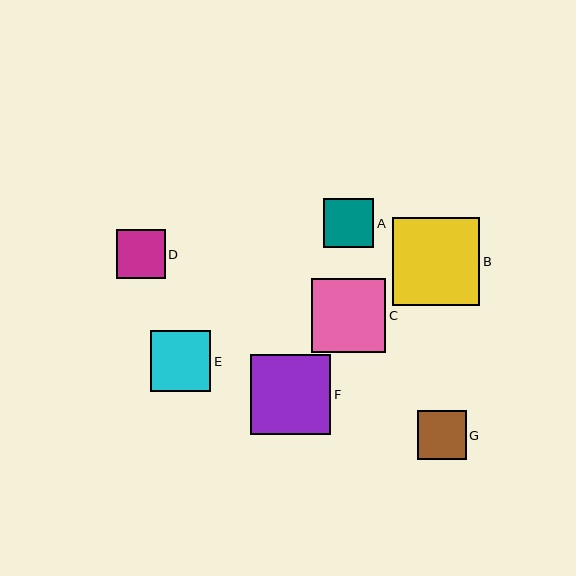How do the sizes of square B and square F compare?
Square B and square F are approximately the same size.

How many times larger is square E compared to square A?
Square E is approximately 1.2 times the size of square A.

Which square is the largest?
Square B is the largest with a size of approximately 88 pixels.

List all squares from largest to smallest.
From largest to smallest: B, F, C, E, A, G, D.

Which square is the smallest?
Square D is the smallest with a size of approximately 48 pixels.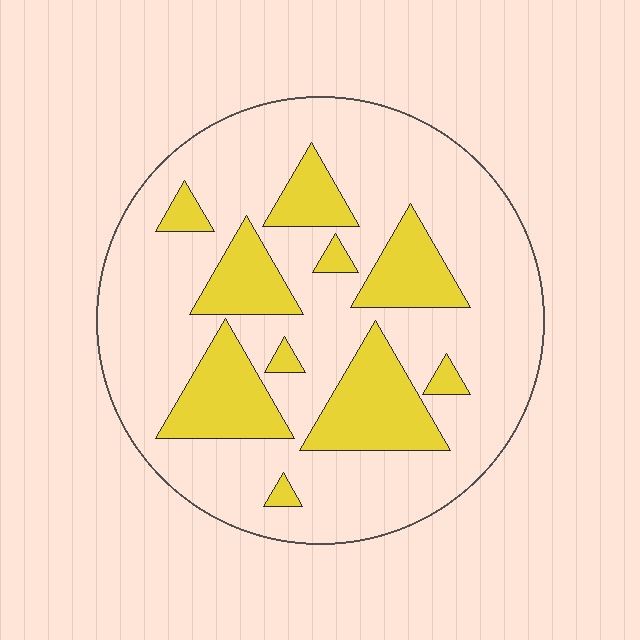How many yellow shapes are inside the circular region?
10.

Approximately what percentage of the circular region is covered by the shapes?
Approximately 25%.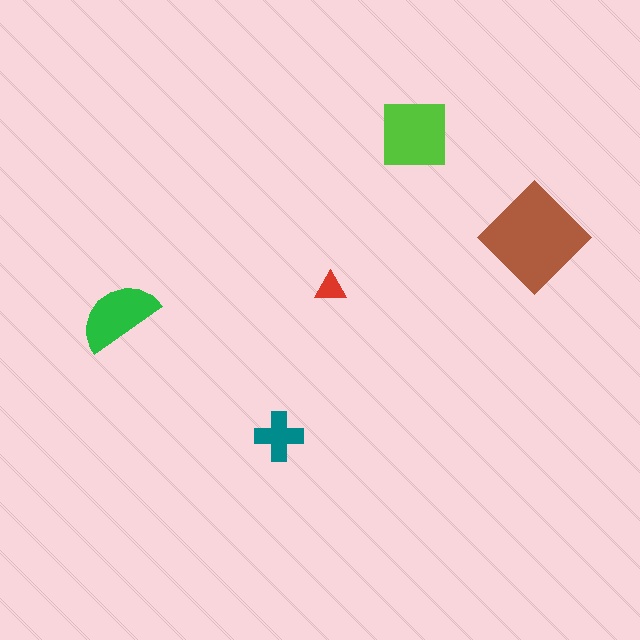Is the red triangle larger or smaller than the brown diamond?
Smaller.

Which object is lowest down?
The teal cross is bottommost.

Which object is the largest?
The brown diamond.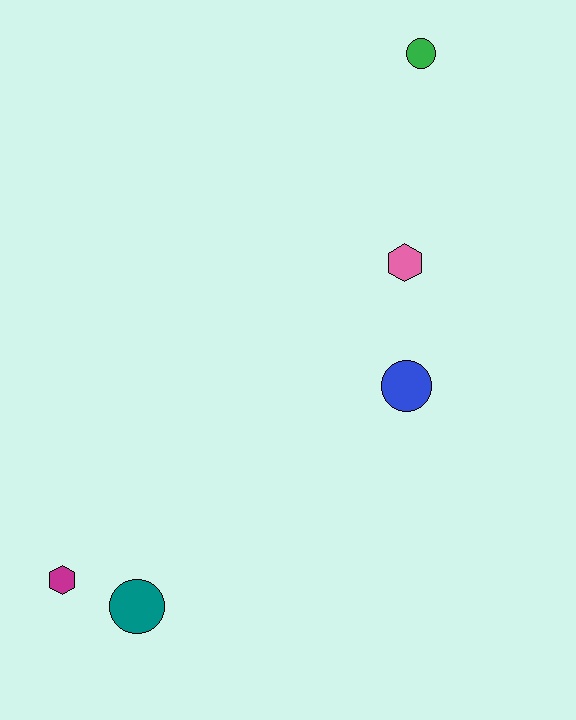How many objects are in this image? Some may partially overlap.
There are 5 objects.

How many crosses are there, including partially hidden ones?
There are no crosses.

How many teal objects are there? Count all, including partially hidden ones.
There is 1 teal object.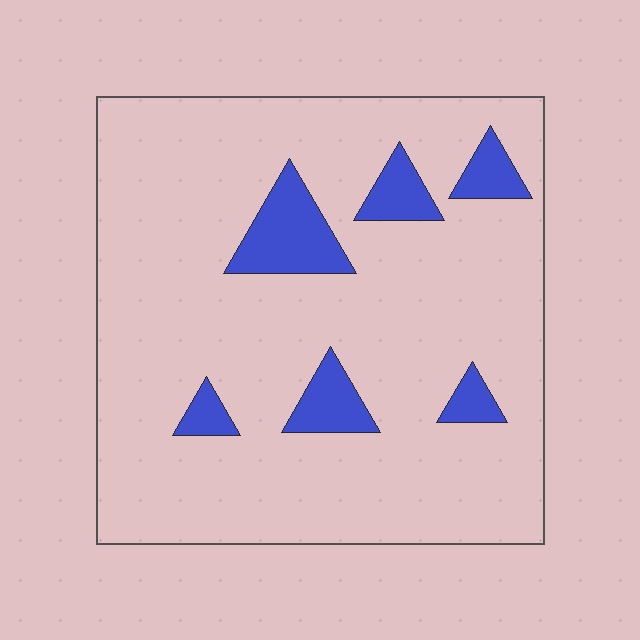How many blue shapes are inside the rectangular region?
6.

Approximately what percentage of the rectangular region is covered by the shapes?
Approximately 10%.